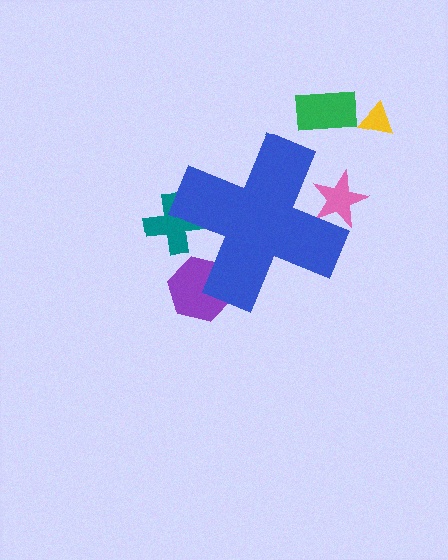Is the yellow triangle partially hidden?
No, the yellow triangle is fully visible.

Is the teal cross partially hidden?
Yes, the teal cross is partially hidden behind the blue cross.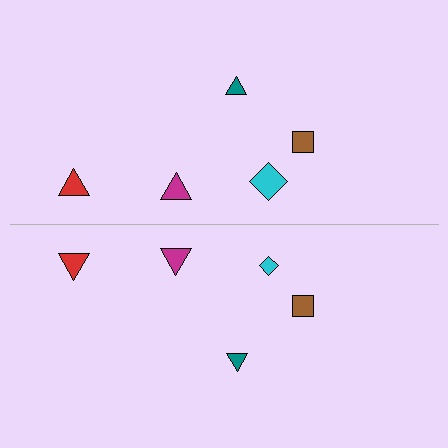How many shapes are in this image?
There are 10 shapes in this image.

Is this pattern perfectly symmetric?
No, the pattern is not perfectly symmetric. The cyan diamond on the bottom side has a different size than its mirror counterpart.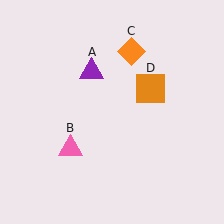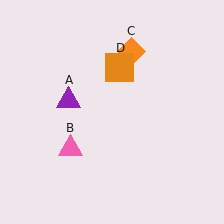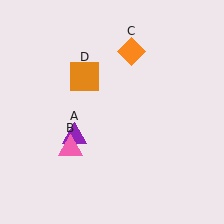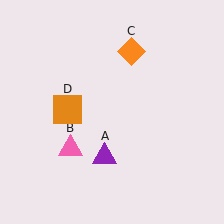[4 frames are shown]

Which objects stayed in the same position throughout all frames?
Pink triangle (object B) and orange diamond (object C) remained stationary.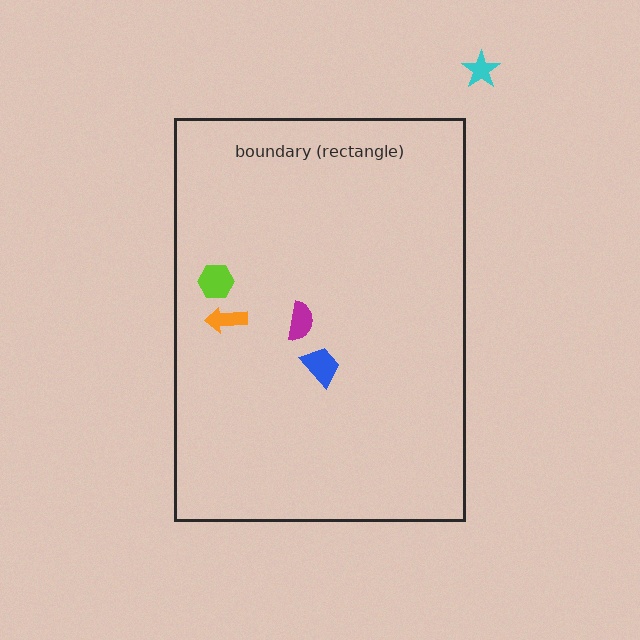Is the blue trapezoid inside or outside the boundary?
Inside.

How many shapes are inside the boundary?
4 inside, 1 outside.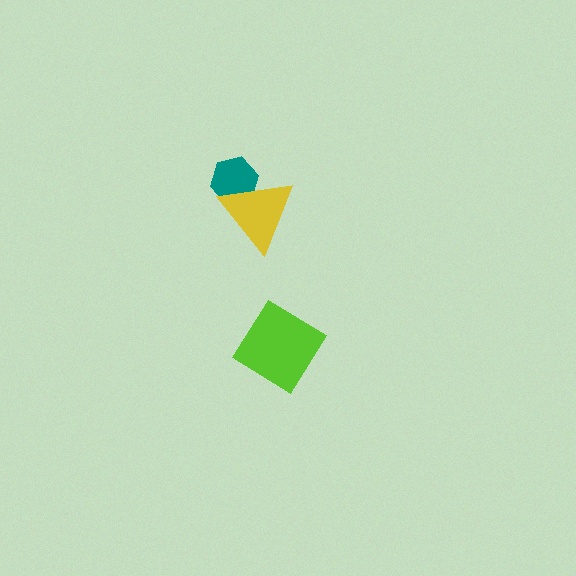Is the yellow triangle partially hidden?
No, no other shape covers it.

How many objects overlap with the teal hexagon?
1 object overlaps with the teal hexagon.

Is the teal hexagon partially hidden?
Yes, it is partially covered by another shape.